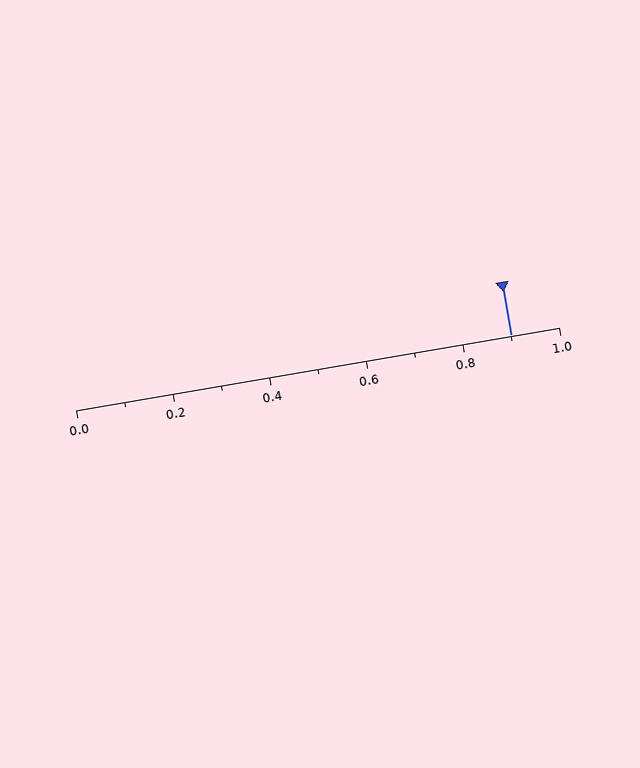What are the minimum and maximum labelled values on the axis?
The axis runs from 0.0 to 1.0.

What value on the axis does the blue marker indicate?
The marker indicates approximately 0.9.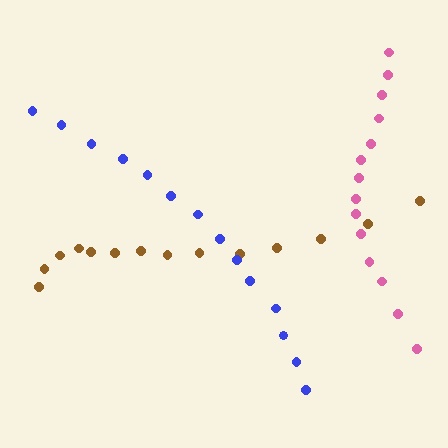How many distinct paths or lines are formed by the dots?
There are 3 distinct paths.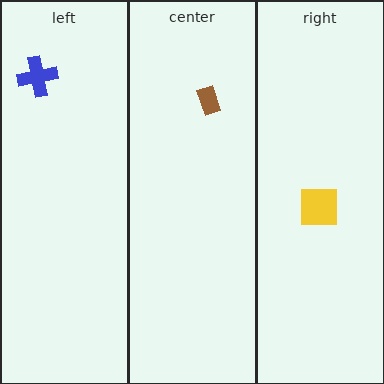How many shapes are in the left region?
1.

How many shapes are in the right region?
1.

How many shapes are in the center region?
1.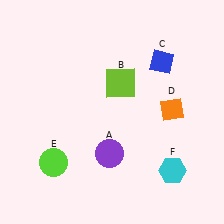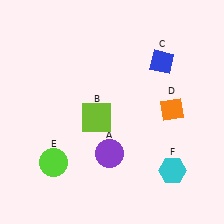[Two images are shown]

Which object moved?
The lime square (B) moved down.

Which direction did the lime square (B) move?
The lime square (B) moved down.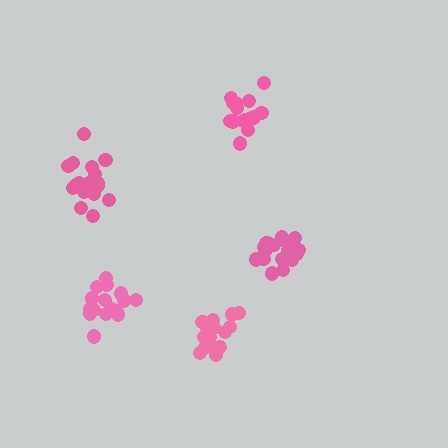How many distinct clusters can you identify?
There are 5 distinct clusters.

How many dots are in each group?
Group 1: 16 dots, Group 2: 17 dots, Group 3: 17 dots, Group 4: 19 dots, Group 5: 17 dots (86 total).